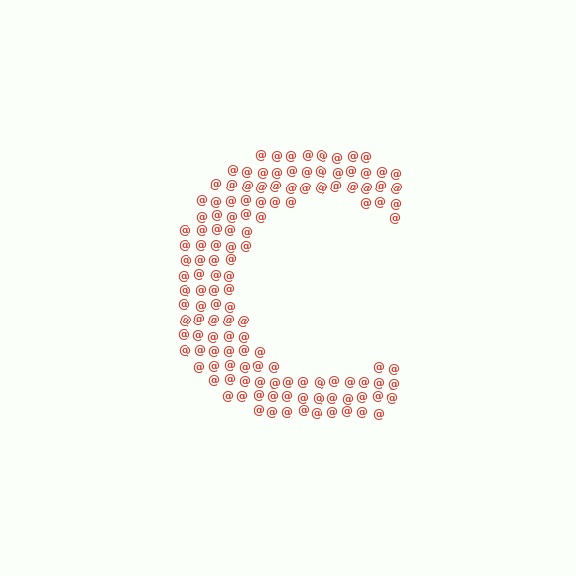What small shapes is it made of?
It is made of small at signs.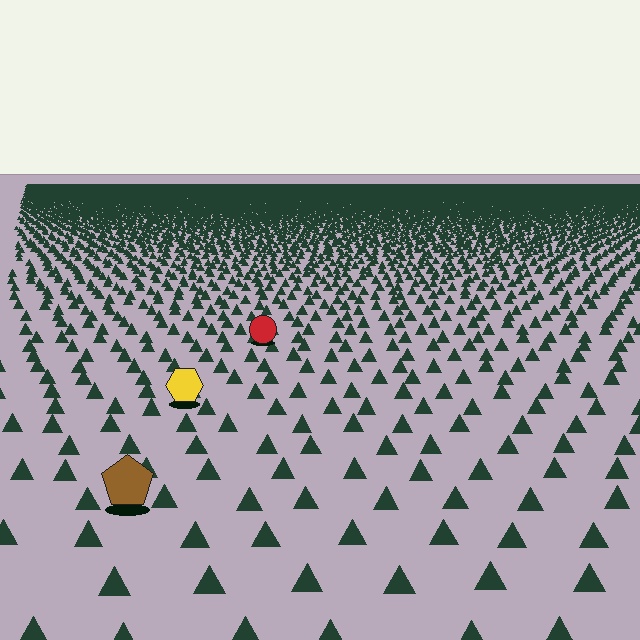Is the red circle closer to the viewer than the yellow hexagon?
No. The yellow hexagon is closer — you can tell from the texture gradient: the ground texture is coarser near it.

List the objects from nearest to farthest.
From nearest to farthest: the brown pentagon, the yellow hexagon, the red circle.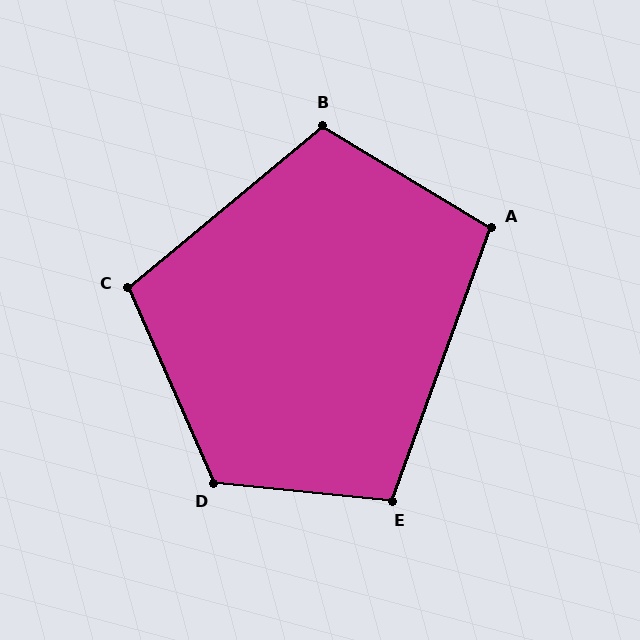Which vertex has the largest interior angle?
D, at approximately 119 degrees.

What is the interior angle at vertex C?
Approximately 106 degrees (obtuse).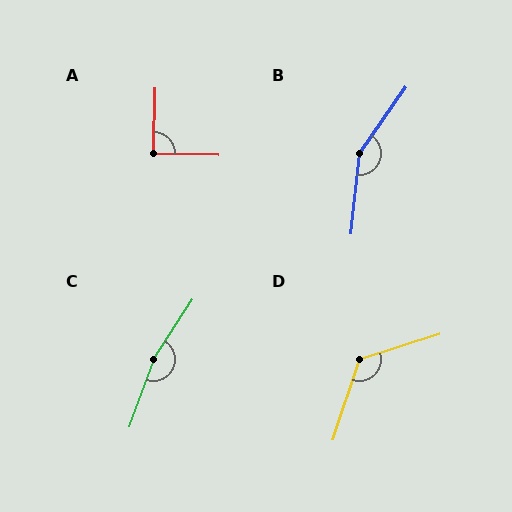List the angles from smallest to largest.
A (90°), D (126°), B (151°), C (167°).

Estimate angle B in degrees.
Approximately 151 degrees.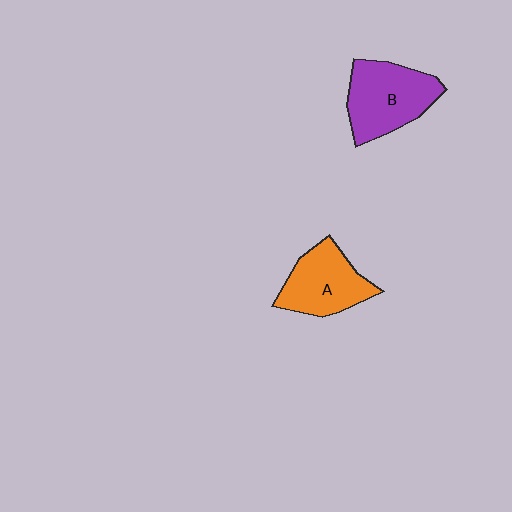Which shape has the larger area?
Shape B (purple).